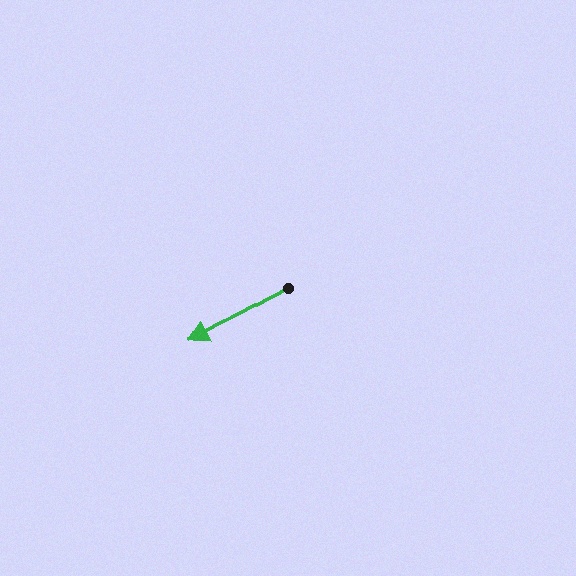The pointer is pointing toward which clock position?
Roughly 8 o'clock.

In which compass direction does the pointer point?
Southwest.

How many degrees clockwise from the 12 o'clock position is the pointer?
Approximately 241 degrees.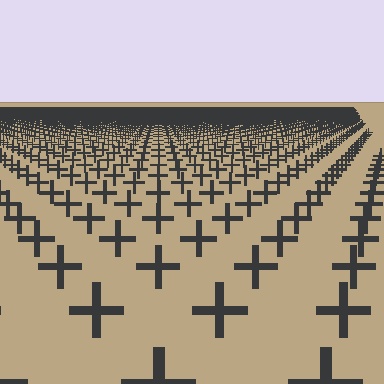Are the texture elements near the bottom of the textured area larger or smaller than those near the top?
Larger. Near the bottom, elements are closer to the viewer and appear at a bigger on-screen size.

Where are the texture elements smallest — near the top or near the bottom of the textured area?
Near the top.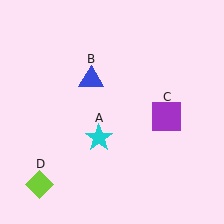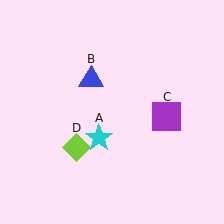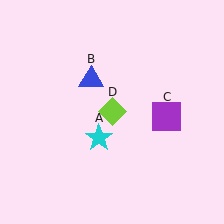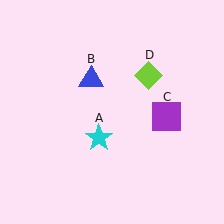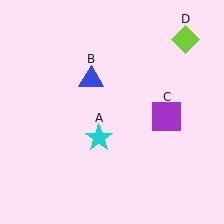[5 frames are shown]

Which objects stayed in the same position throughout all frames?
Cyan star (object A) and blue triangle (object B) and purple square (object C) remained stationary.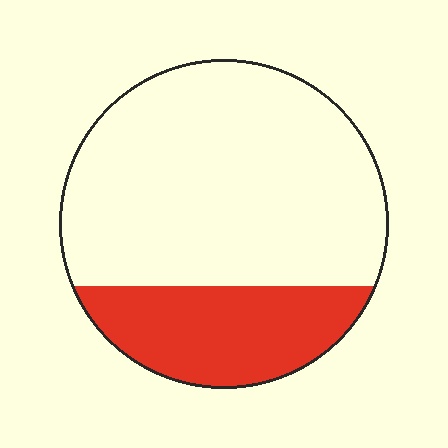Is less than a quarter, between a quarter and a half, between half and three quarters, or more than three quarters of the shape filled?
Between a quarter and a half.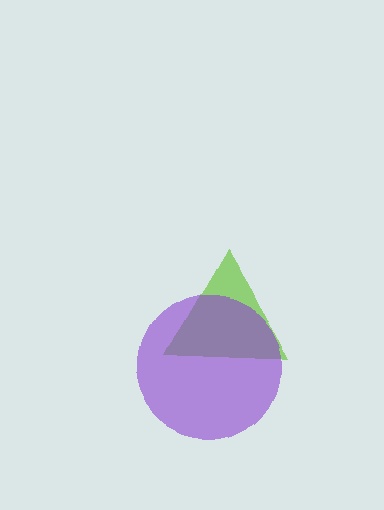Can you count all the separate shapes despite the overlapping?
Yes, there are 2 separate shapes.